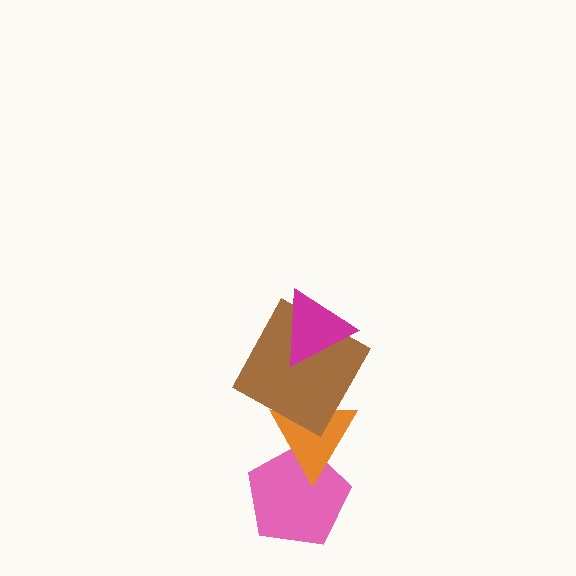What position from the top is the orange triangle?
The orange triangle is 3rd from the top.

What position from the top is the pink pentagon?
The pink pentagon is 4th from the top.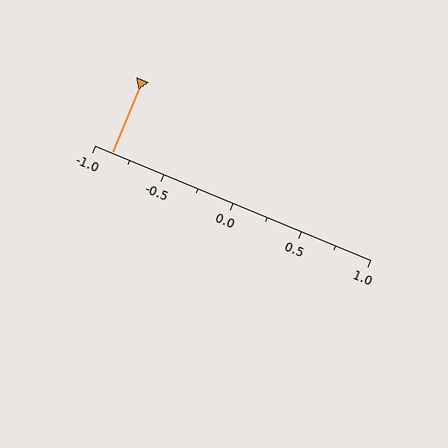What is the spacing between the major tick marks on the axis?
The major ticks are spaced 0.5 apart.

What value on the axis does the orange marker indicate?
The marker indicates approximately -0.88.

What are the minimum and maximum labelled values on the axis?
The axis runs from -1.0 to 1.0.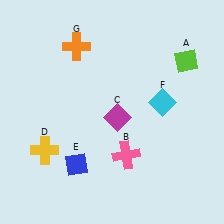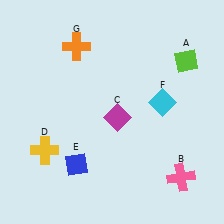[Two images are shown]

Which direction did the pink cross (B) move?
The pink cross (B) moved right.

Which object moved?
The pink cross (B) moved right.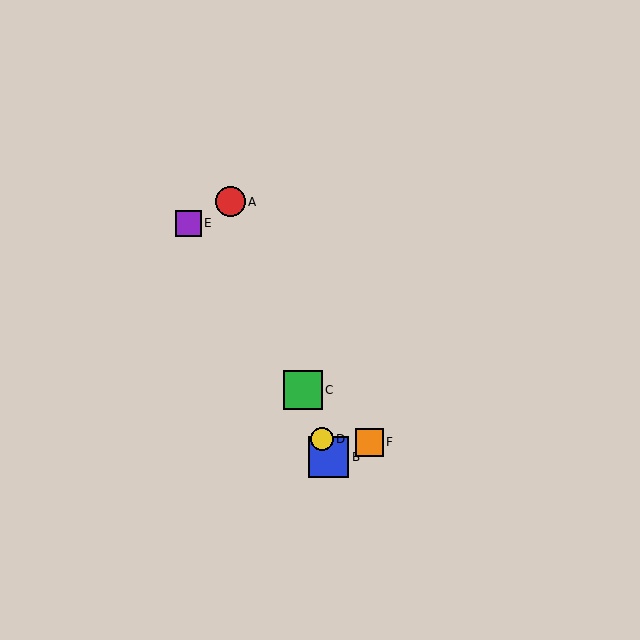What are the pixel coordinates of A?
Object A is at (230, 202).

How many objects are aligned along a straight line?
4 objects (A, B, C, D) are aligned along a straight line.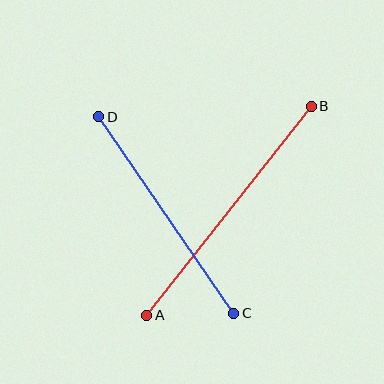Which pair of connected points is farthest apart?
Points A and B are farthest apart.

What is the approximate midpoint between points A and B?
The midpoint is at approximately (229, 211) pixels.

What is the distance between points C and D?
The distance is approximately 238 pixels.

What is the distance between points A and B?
The distance is approximately 266 pixels.